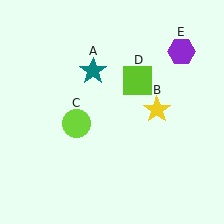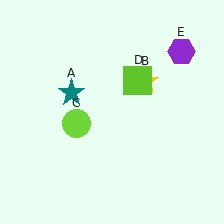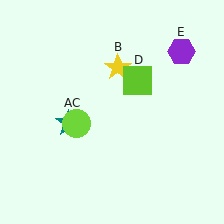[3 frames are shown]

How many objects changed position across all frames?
2 objects changed position: teal star (object A), yellow star (object B).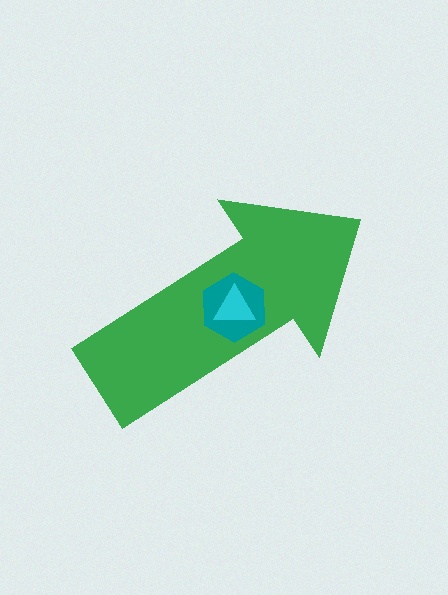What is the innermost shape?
The cyan triangle.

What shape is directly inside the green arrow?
The teal hexagon.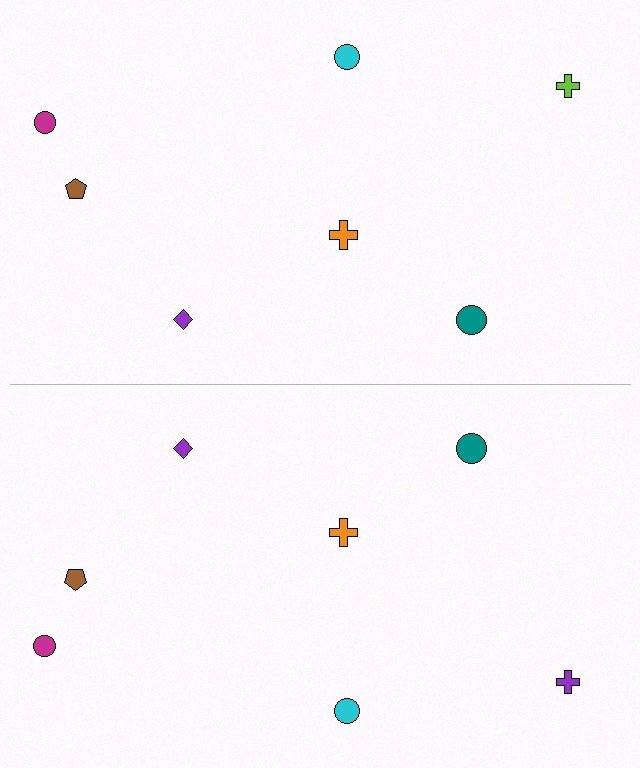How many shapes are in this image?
There are 14 shapes in this image.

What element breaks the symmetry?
The purple cross on the bottom side breaks the symmetry — its mirror counterpart is lime.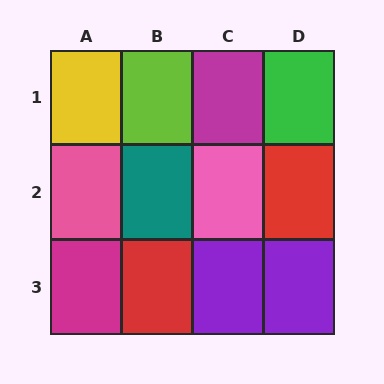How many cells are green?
1 cell is green.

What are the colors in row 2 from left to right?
Pink, teal, pink, red.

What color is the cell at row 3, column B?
Red.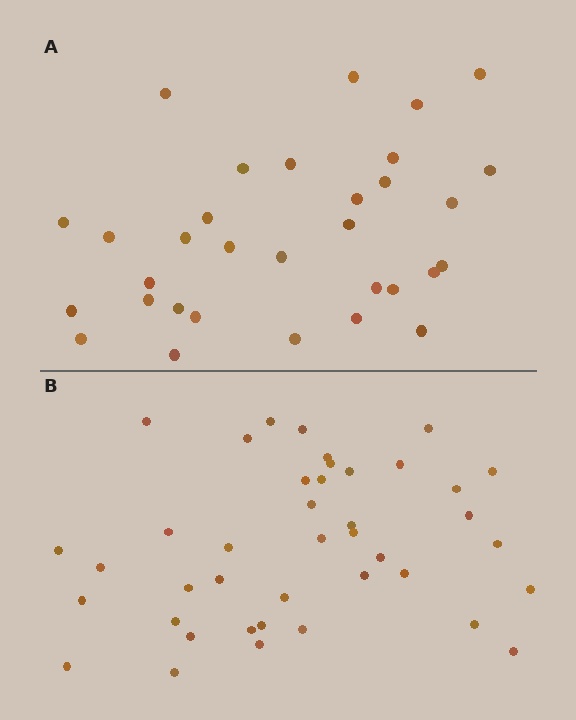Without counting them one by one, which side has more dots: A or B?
Region B (the bottom region) has more dots.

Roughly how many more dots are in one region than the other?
Region B has roughly 8 or so more dots than region A.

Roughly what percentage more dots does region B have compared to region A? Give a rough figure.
About 30% more.